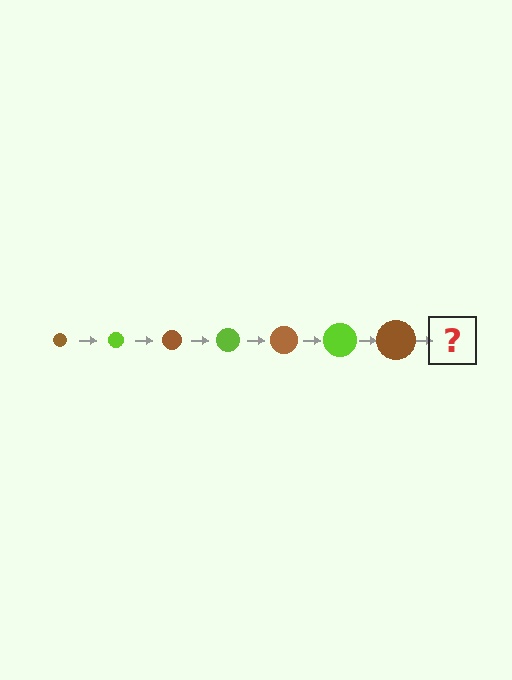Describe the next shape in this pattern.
It should be a lime circle, larger than the previous one.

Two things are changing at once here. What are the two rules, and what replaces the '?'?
The two rules are that the circle grows larger each step and the color cycles through brown and lime. The '?' should be a lime circle, larger than the previous one.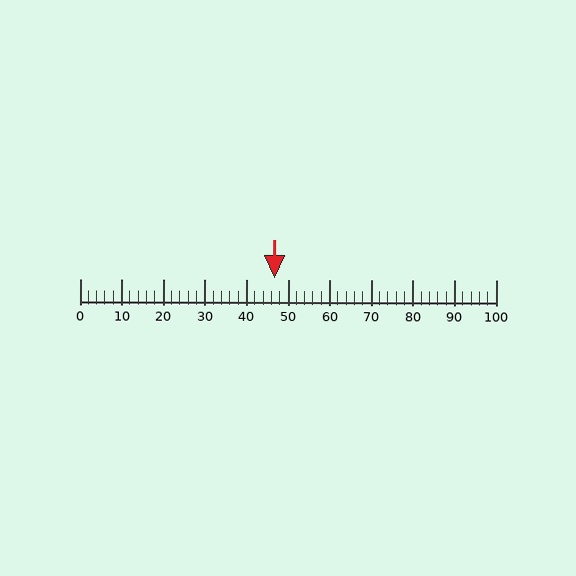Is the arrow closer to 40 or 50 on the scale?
The arrow is closer to 50.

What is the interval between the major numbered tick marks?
The major tick marks are spaced 10 units apart.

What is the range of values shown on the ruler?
The ruler shows values from 0 to 100.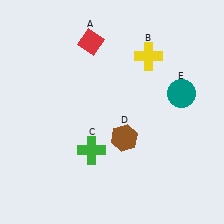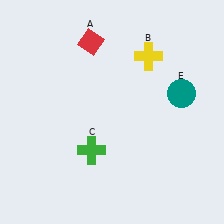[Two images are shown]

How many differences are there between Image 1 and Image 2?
There is 1 difference between the two images.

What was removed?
The brown hexagon (D) was removed in Image 2.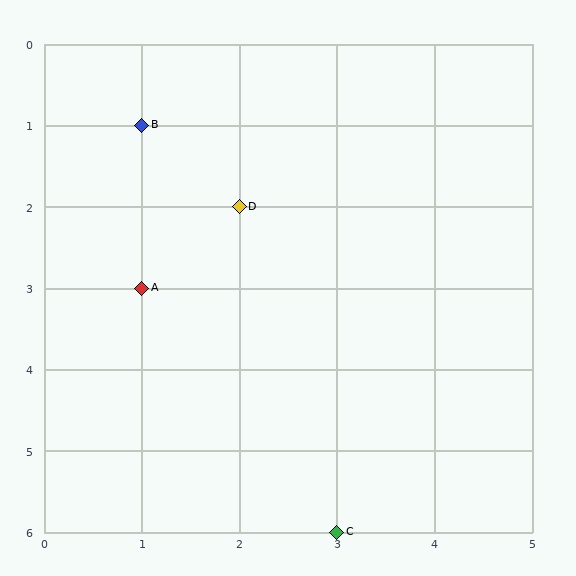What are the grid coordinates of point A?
Point A is at grid coordinates (1, 3).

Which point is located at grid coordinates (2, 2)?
Point D is at (2, 2).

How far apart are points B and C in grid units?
Points B and C are 2 columns and 5 rows apart (about 5.4 grid units diagonally).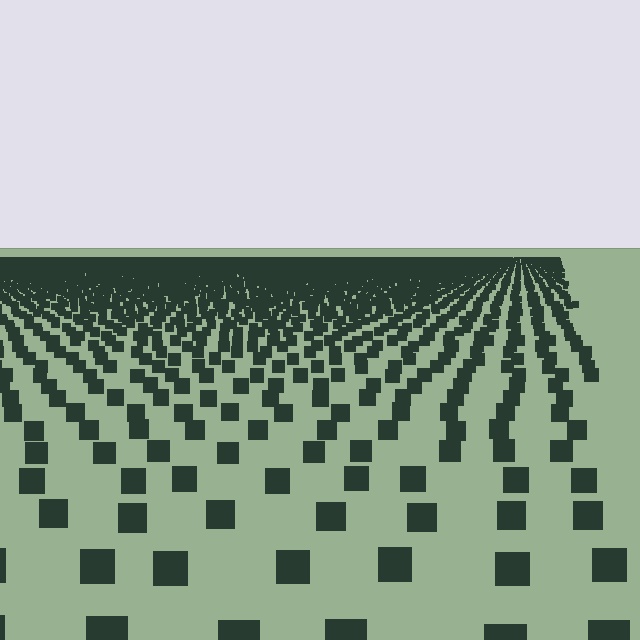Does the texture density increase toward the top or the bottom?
Density increases toward the top.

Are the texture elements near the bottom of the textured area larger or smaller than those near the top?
Larger. Near the bottom, elements are closer to the viewer and appear at a bigger on-screen size.